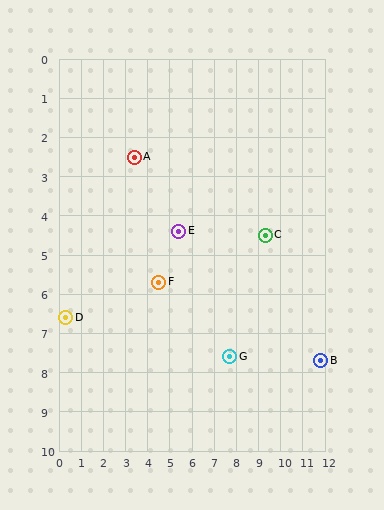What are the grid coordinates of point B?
Point B is at approximately (11.8, 7.7).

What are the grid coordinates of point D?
Point D is at approximately (0.3, 6.6).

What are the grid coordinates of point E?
Point E is at approximately (5.4, 4.4).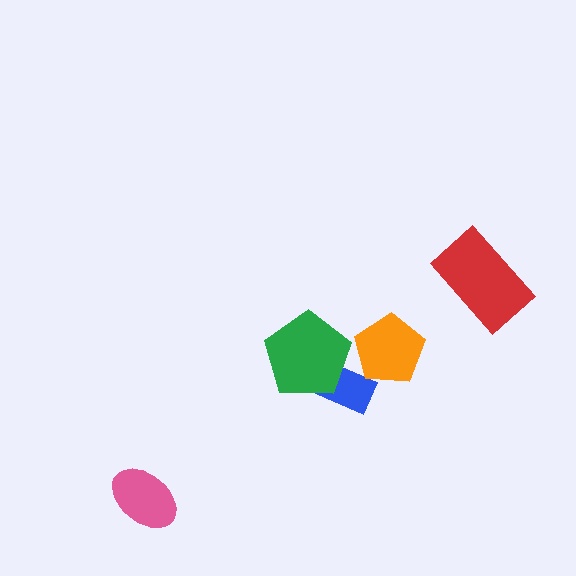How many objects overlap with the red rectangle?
0 objects overlap with the red rectangle.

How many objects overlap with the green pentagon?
1 object overlaps with the green pentagon.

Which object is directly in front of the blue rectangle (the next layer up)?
The green pentagon is directly in front of the blue rectangle.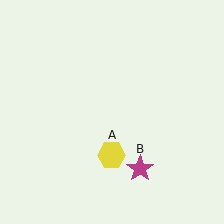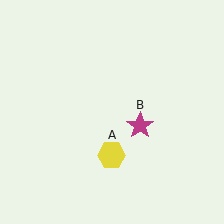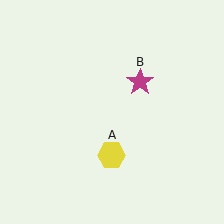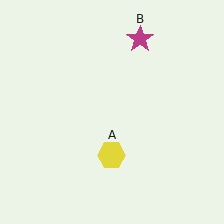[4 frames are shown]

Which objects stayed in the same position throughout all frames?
Yellow hexagon (object A) remained stationary.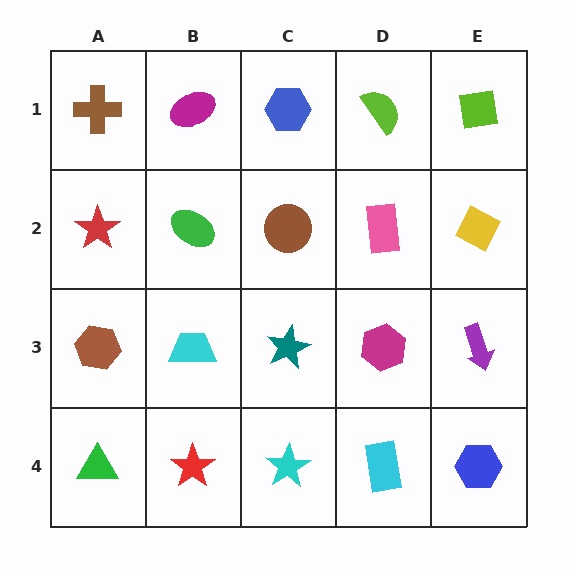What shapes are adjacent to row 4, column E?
A purple arrow (row 3, column E), a cyan rectangle (row 4, column D).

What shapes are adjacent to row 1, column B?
A green ellipse (row 2, column B), a brown cross (row 1, column A), a blue hexagon (row 1, column C).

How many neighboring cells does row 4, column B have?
3.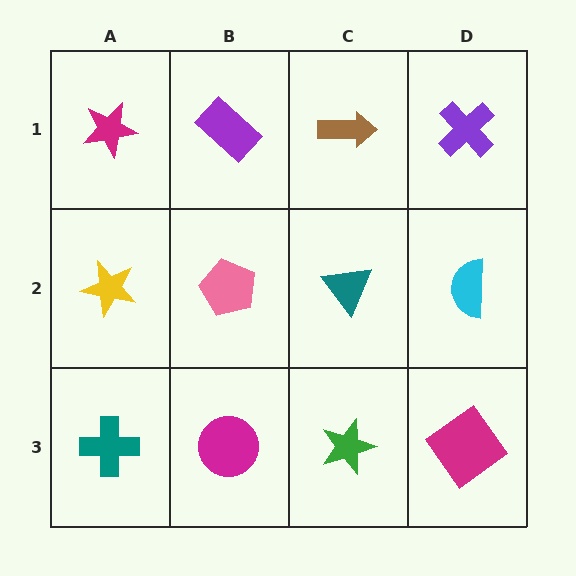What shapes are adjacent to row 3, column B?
A pink pentagon (row 2, column B), a teal cross (row 3, column A), a green star (row 3, column C).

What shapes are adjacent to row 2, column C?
A brown arrow (row 1, column C), a green star (row 3, column C), a pink pentagon (row 2, column B), a cyan semicircle (row 2, column D).